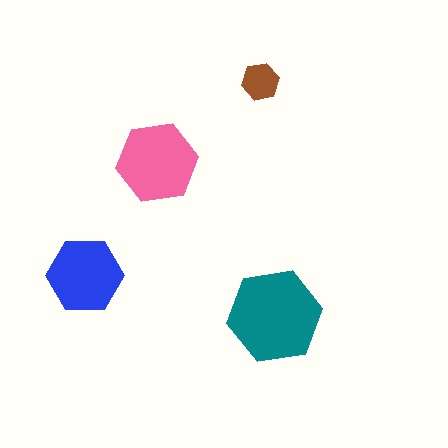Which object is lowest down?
The teal hexagon is bottommost.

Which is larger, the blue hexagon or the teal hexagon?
The teal one.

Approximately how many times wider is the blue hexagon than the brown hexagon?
About 2 times wider.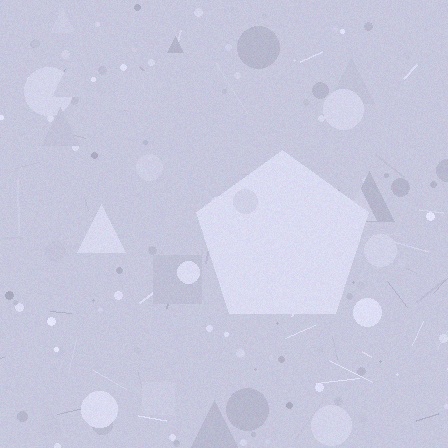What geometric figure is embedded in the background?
A pentagon is embedded in the background.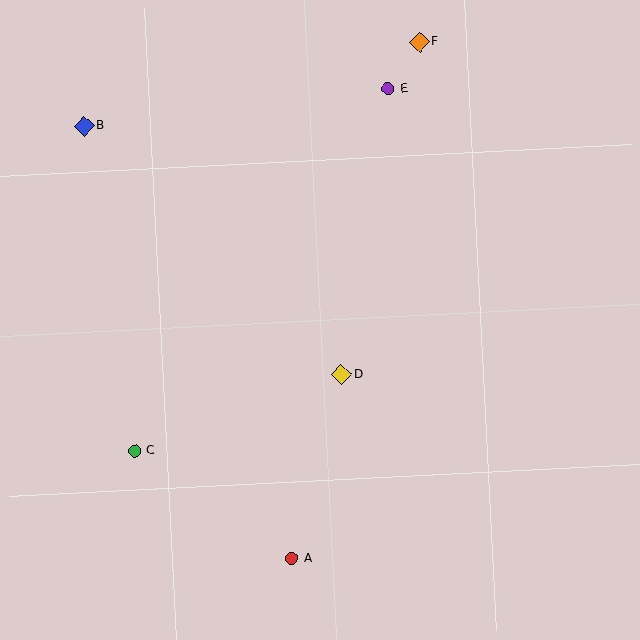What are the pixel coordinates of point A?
Point A is at (292, 558).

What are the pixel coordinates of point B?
Point B is at (84, 126).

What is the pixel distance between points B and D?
The distance between B and D is 358 pixels.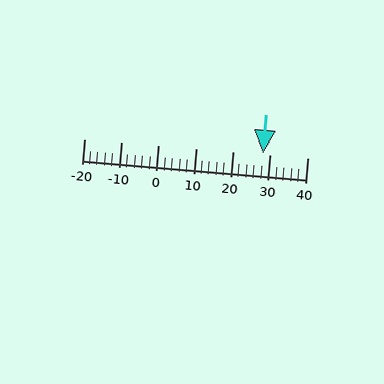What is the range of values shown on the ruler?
The ruler shows values from -20 to 40.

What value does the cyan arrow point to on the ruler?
The cyan arrow points to approximately 28.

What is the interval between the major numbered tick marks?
The major tick marks are spaced 10 units apart.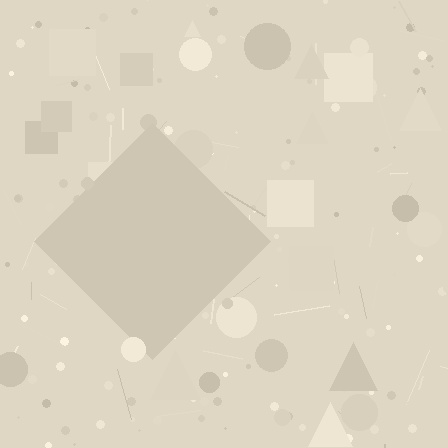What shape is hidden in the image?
A diamond is hidden in the image.